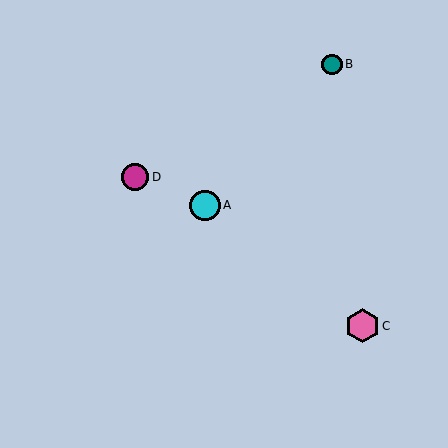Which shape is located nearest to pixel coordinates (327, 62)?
The teal circle (labeled B) at (332, 64) is nearest to that location.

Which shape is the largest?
The pink hexagon (labeled C) is the largest.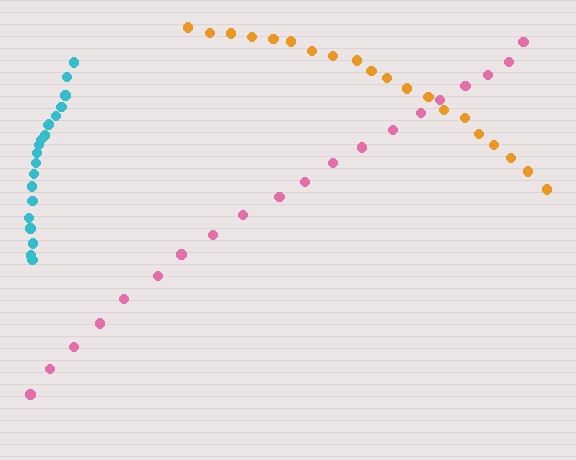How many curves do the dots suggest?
There are 3 distinct paths.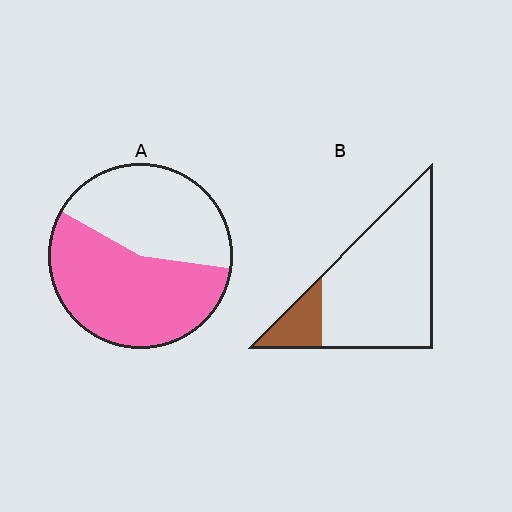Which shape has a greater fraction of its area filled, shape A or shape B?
Shape A.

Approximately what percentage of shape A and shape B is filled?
A is approximately 55% and B is approximately 15%.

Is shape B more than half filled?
No.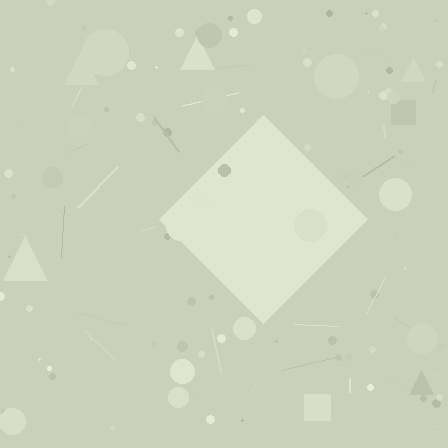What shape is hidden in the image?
A diamond is hidden in the image.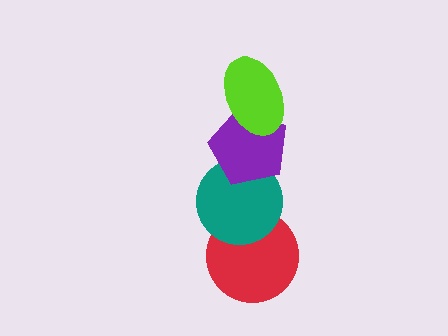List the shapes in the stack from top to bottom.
From top to bottom: the lime ellipse, the purple pentagon, the teal circle, the red circle.